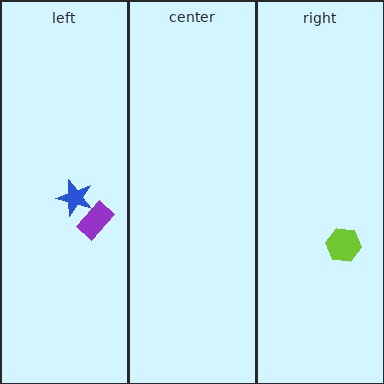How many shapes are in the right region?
1.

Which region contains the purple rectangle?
The left region.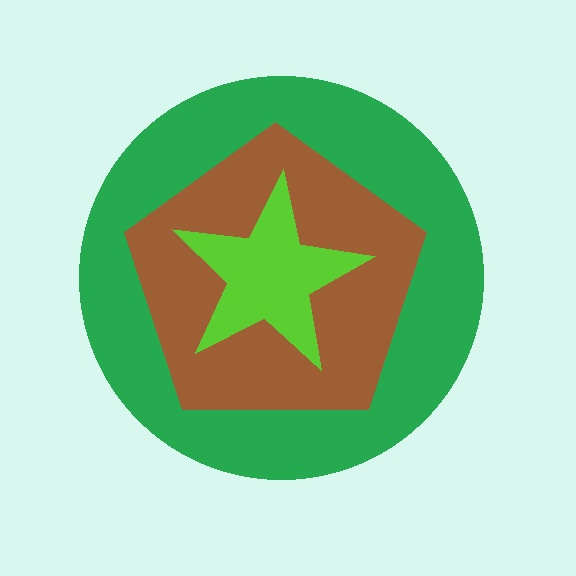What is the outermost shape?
The green circle.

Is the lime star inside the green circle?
Yes.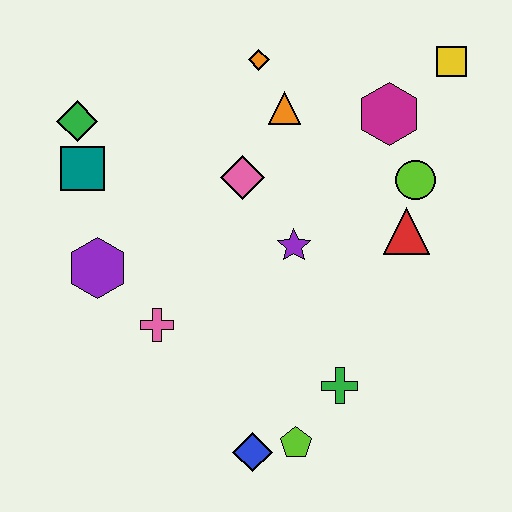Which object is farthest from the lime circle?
The green diamond is farthest from the lime circle.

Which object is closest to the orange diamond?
The orange triangle is closest to the orange diamond.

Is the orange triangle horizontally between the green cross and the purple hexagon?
Yes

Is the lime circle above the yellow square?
No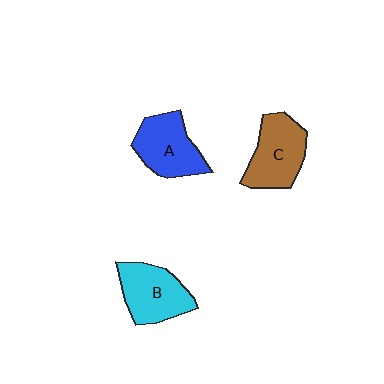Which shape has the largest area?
Shape C (brown).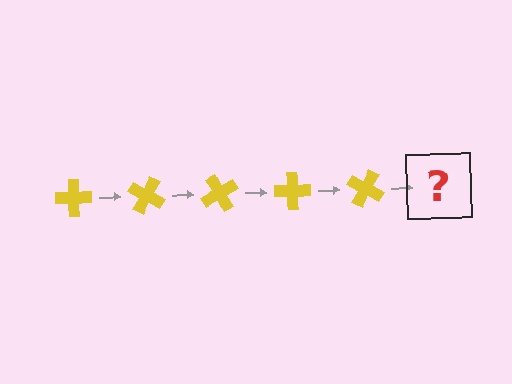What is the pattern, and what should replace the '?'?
The pattern is that the cross rotates 30 degrees each step. The '?' should be a yellow cross rotated 150 degrees.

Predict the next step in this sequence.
The next step is a yellow cross rotated 150 degrees.